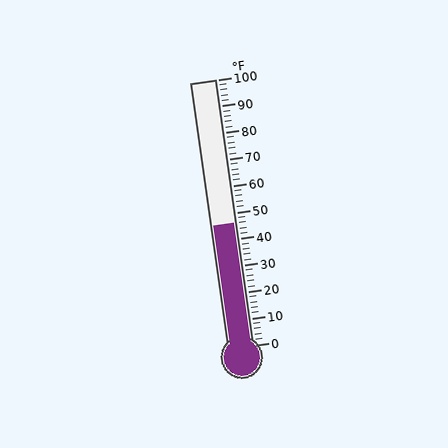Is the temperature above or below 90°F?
The temperature is below 90°F.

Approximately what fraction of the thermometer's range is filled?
The thermometer is filled to approximately 45% of its range.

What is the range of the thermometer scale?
The thermometer scale ranges from 0°F to 100°F.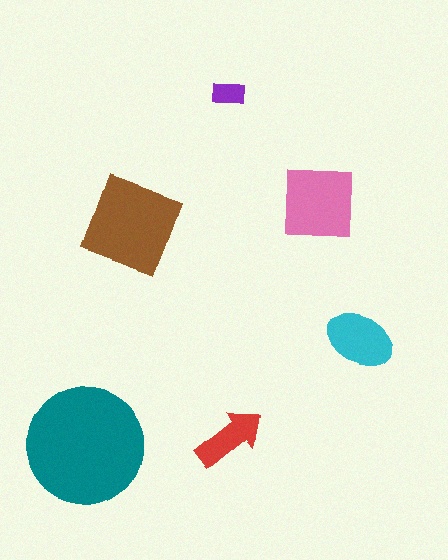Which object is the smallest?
The purple rectangle.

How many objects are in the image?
There are 6 objects in the image.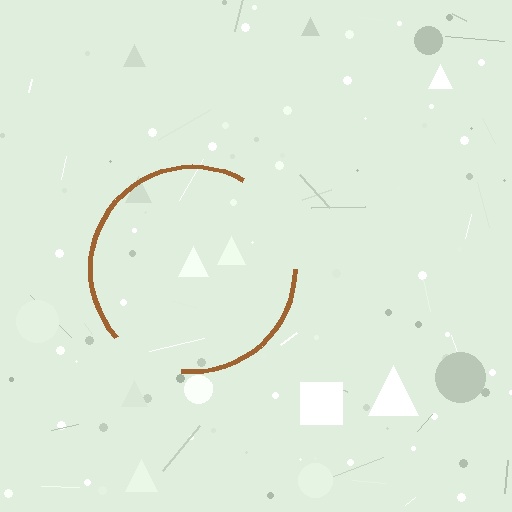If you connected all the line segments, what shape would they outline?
They would outline a circle.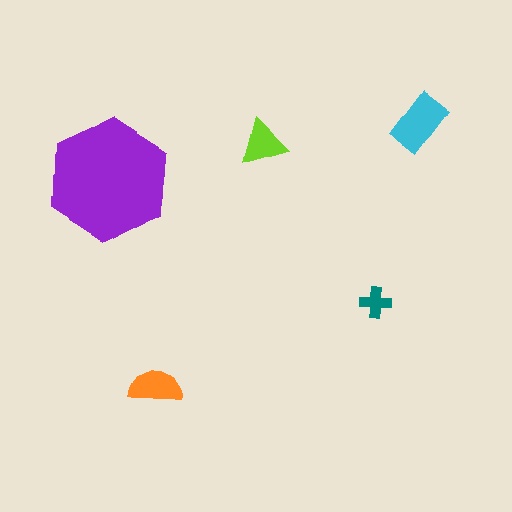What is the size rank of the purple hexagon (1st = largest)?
1st.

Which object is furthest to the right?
The cyan rectangle is rightmost.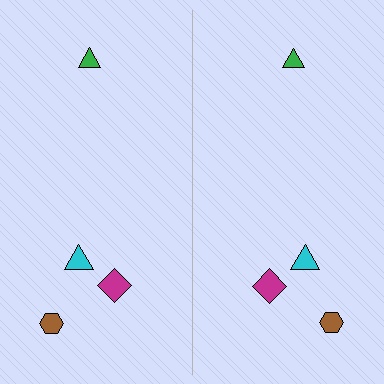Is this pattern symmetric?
Yes, this pattern has bilateral (reflection) symmetry.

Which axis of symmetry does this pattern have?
The pattern has a vertical axis of symmetry running through the center of the image.